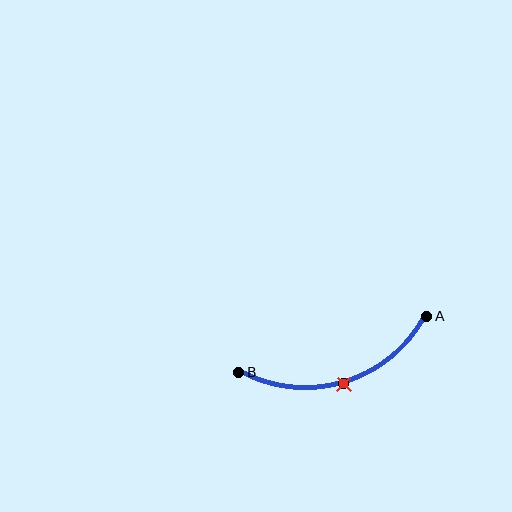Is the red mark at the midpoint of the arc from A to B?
Yes. The red mark lies on the arc at equal arc-length from both A and B — it is the arc midpoint.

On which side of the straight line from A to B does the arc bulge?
The arc bulges below the straight line connecting A and B.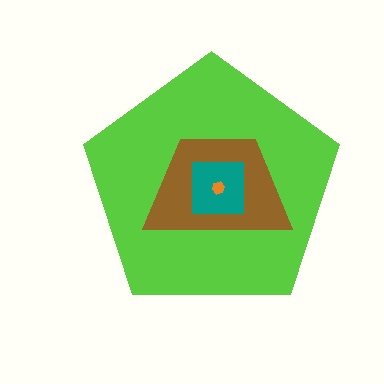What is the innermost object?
The orange hexagon.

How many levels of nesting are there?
4.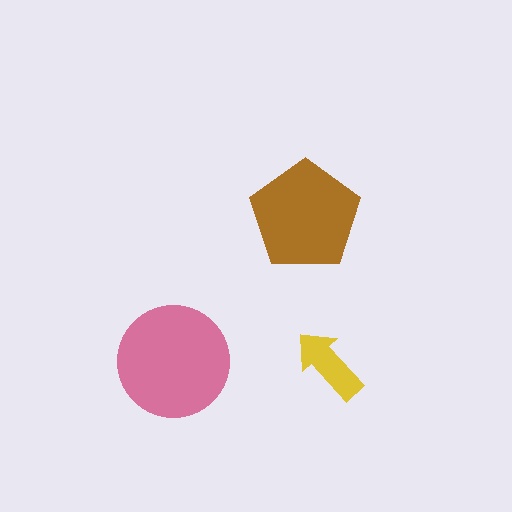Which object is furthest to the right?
The yellow arrow is rightmost.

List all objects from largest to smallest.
The pink circle, the brown pentagon, the yellow arrow.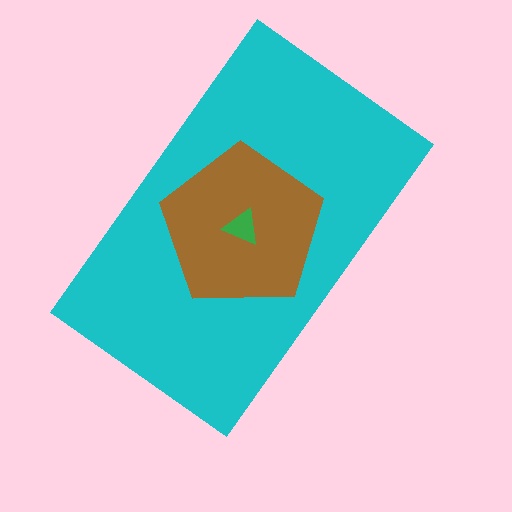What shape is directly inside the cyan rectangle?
The brown pentagon.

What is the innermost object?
The green triangle.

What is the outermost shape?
The cyan rectangle.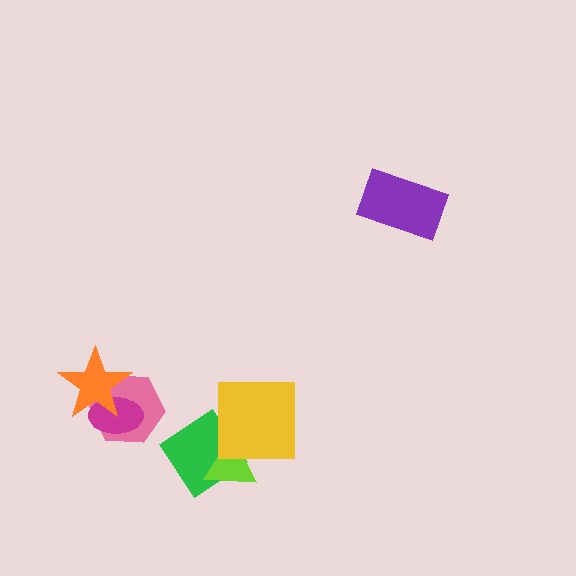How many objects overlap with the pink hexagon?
2 objects overlap with the pink hexagon.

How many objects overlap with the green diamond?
2 objects overlap with the green diamond.